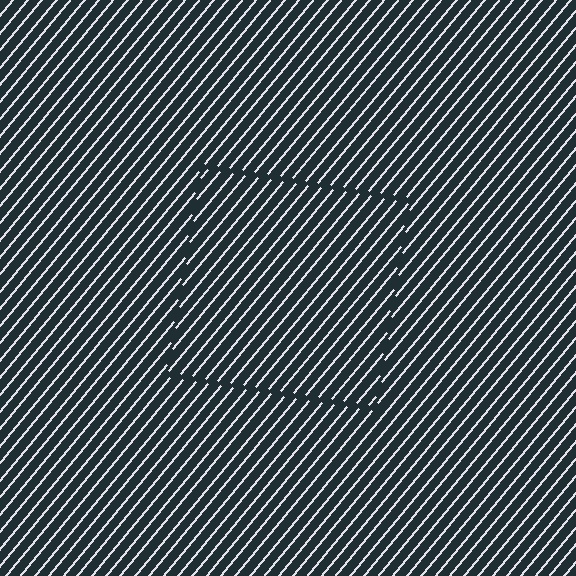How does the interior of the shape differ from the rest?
The interior of the shape contains the same grating, shifted by half a period — the contour is defined by the phase discontinuity where line-ends from the inner and outer gratings abut.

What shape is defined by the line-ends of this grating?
An illusory square. The interior of the shape contains the same grating, shifted by half a period — the contour is defined by the phase discontinuity where line-ends from the inner and outer gratings abut.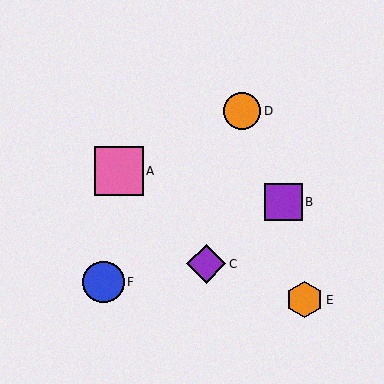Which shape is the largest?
The pink square (labeled A) is the largest.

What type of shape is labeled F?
Shape F is a blue circle.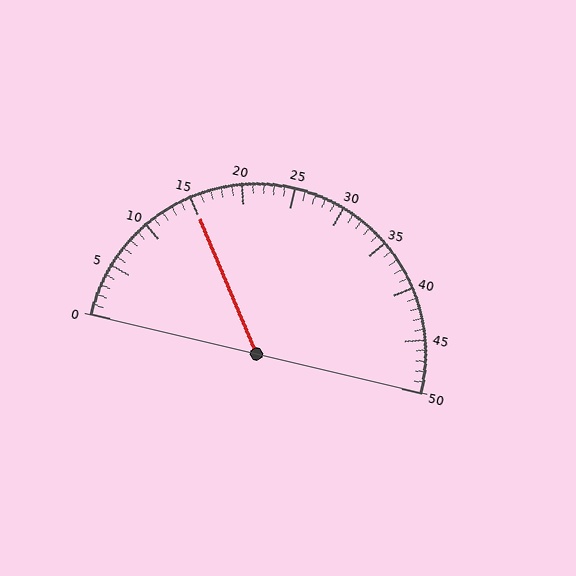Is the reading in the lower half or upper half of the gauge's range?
The reading is in the lower half of the range (0 to 50).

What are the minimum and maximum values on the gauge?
The gauge ranges from 0 to 50.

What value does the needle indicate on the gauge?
The needle indicates approximately 15.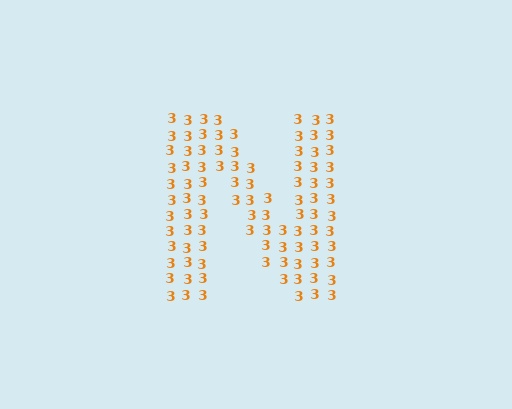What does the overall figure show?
The overall figure shows the letter N.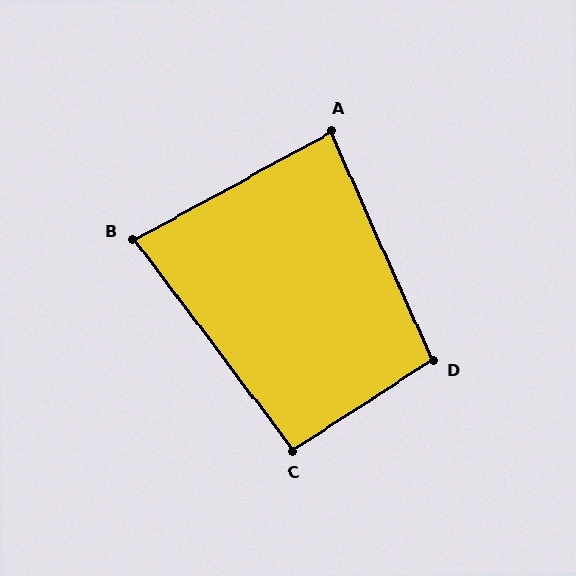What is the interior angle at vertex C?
Approximately 95 degrees (approximately right).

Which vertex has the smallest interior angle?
B, at approximately 81 degrees.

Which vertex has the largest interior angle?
D, at approximately 99 degrees.